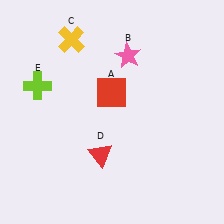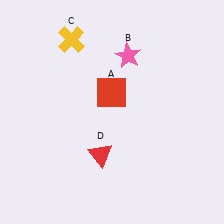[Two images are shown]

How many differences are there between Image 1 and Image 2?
There is 1 difference between the two images.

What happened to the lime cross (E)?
The lime cross (E) was removed in Image 2. It was in the top-left area of Image 1.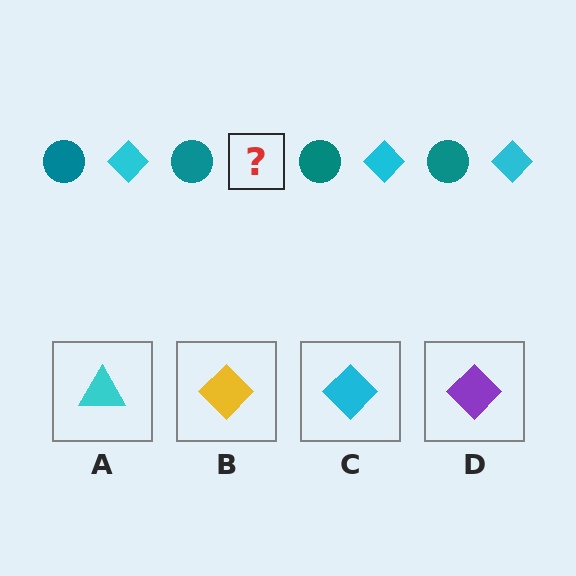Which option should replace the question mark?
Option C.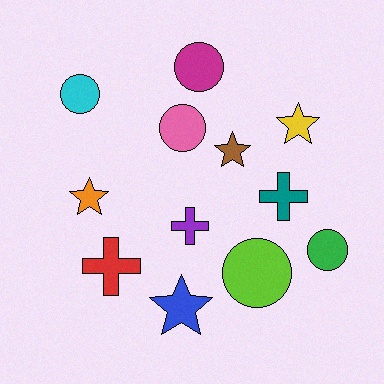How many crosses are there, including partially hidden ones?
There are 3 crosses.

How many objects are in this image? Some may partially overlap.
There are 12 objects.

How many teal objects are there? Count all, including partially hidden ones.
There is 1 teal object.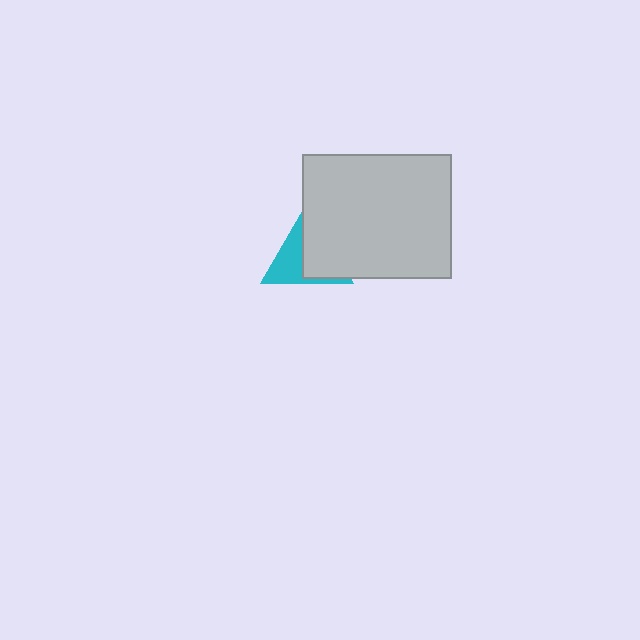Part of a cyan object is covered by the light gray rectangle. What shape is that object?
It is a triangle.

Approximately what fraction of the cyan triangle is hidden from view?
Roughly 56% of the cyan triangle is hidden behind the light gray rectangle.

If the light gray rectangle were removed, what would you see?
You would see the complete cyan triangle.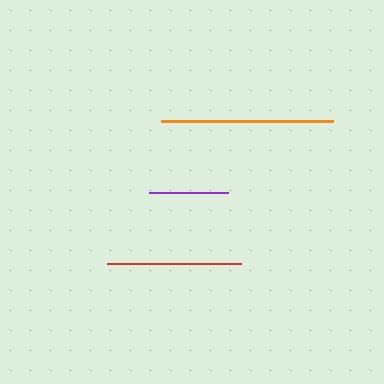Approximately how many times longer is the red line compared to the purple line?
The red line is approximately 1.7 times the length of the purple line.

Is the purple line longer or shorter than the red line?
The red line is longer than the purple line.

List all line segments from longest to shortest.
From longest to shortest: orange, red, purple.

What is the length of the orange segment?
The orange segment is approximately 172 pixels long.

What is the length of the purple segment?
The purple segment is approximately 79 pixels long.